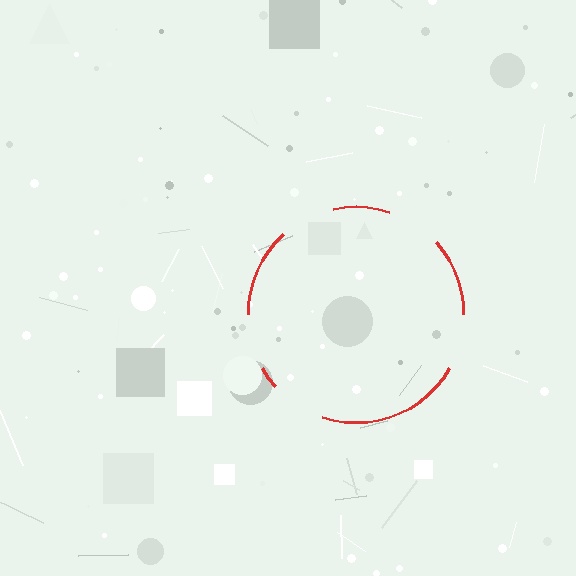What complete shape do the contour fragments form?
The contour fragments form a circle.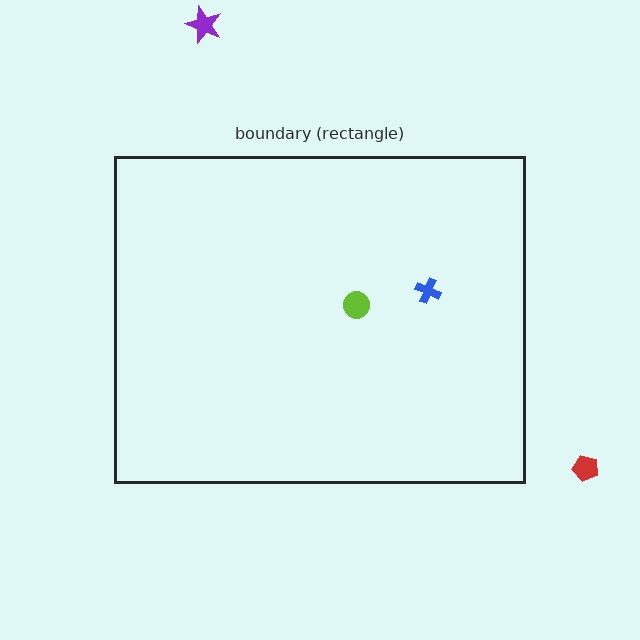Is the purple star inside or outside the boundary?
Outside.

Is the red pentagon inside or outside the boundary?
Outside.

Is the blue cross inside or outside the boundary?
Inside.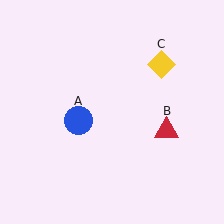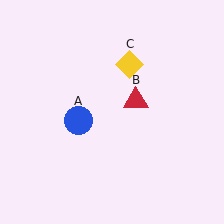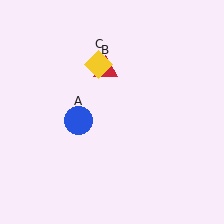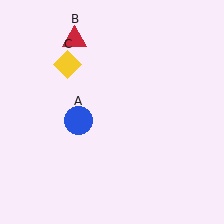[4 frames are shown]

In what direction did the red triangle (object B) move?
The red triangle (object B) moved up and to the left.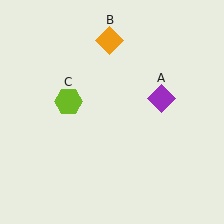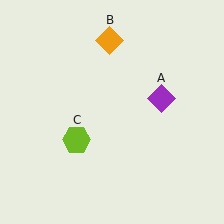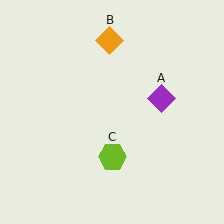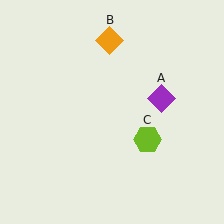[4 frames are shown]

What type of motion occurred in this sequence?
The lime hexagon (object C) rotated counterclockwise around the center of the scene.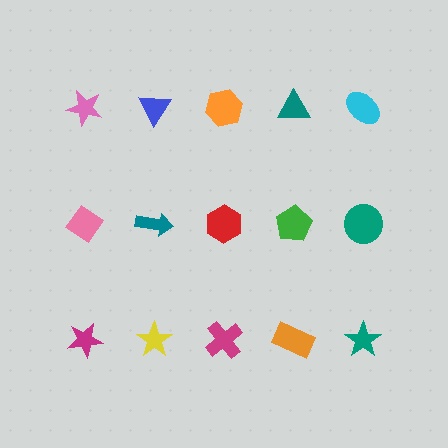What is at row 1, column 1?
A pink star.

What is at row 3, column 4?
An orange rectangle.